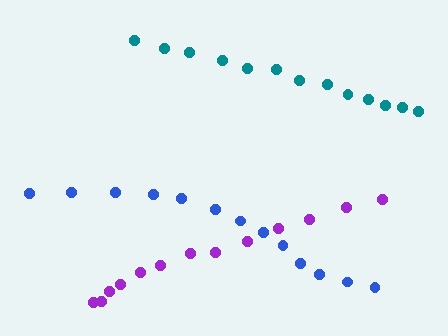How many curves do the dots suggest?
There are 3 distinct paths.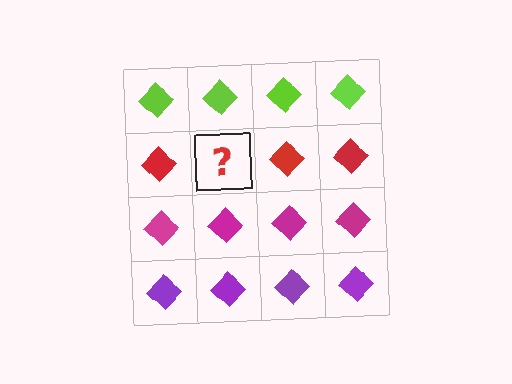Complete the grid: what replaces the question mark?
The question mark should be replaced with a red diamond.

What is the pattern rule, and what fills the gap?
The rule is that each row has a consistent color. The gap should be filled with a red diamond.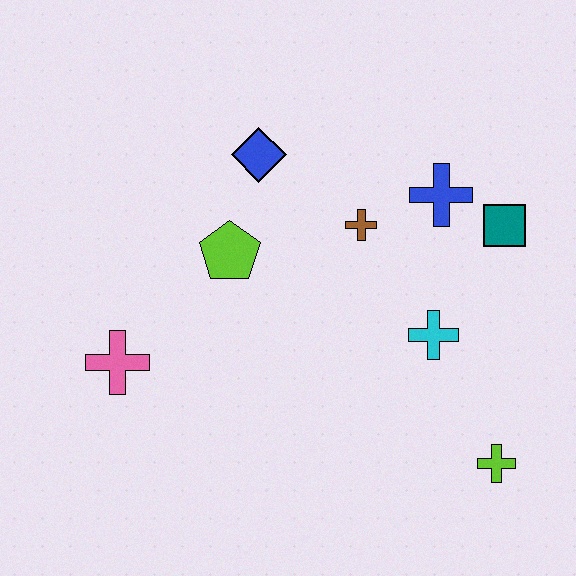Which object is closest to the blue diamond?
The lime pentagon is closest to the blue diamond.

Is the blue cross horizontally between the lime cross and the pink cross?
Yes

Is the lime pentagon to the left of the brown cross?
Yes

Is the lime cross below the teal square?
Yes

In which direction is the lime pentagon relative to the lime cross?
The lime pentagon is to the left of the lime cross.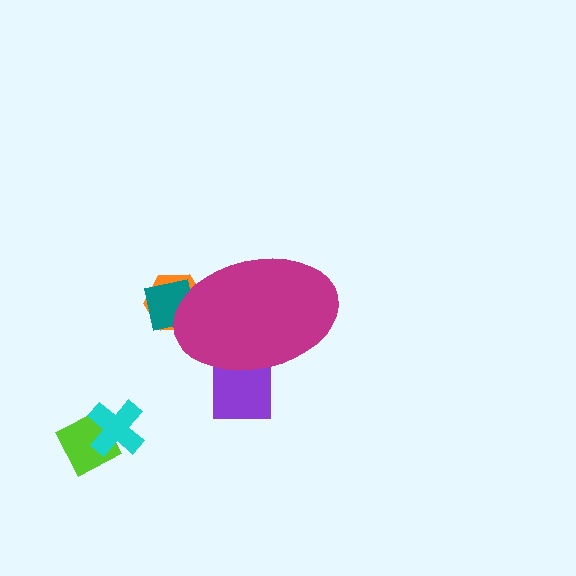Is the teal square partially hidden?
Yes, the teal square is partially hidden behind the magenta ellipse.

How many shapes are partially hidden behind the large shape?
3 shapes are partially hidden.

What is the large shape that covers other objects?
A magenta ellipse.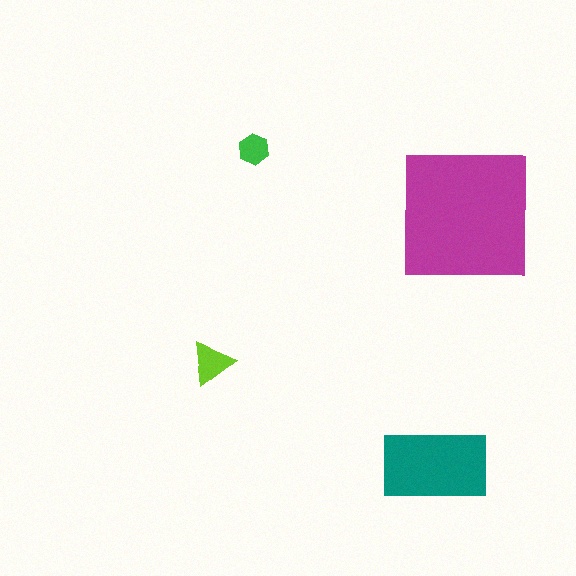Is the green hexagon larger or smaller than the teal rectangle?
Smaller.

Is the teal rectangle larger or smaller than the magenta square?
Smaller.